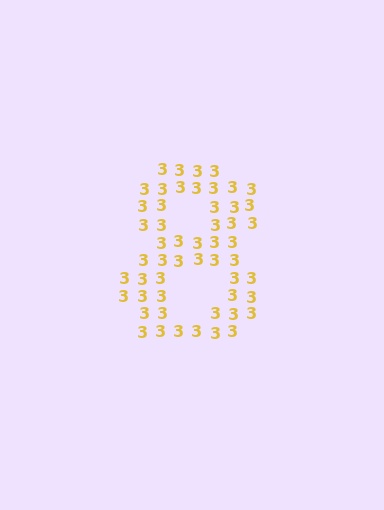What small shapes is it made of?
It is made of small digit 3's.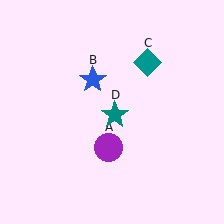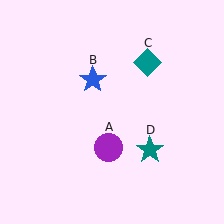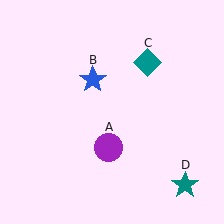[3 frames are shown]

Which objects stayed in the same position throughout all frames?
Purple circle (object A) and blue star (object B) and teal diamond (object C) remained stationary.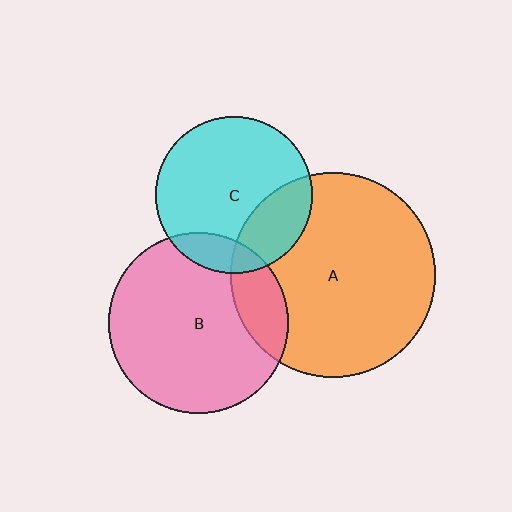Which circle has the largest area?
Circle A (orange).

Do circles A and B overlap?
Yes.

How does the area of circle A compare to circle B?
Approximately 1.3 times.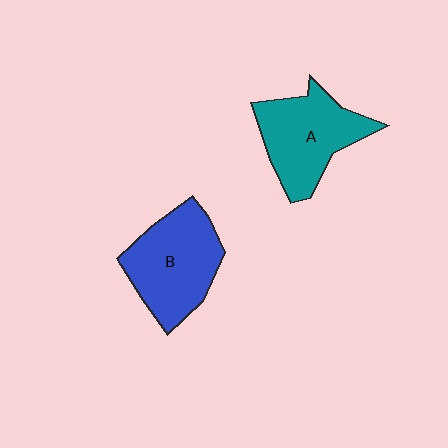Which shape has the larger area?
Shape B (blue).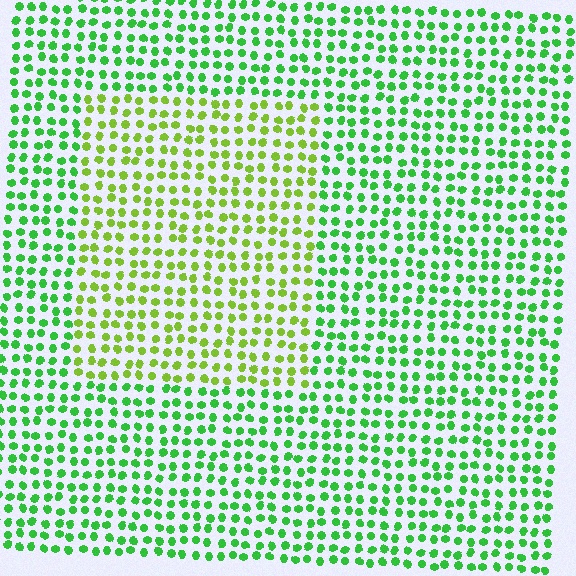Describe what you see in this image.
The image is filled with small green elements in a uniform arrangement. A rectangle-shaped region is visible where the elements are tinted to a slightly different hue, forming a subtle color boundary.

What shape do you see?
I see a rectangle.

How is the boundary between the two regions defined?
The boundary is defined purely by a slight shift in hue (about 36 degrees). Spacing, size, and orientation are identical on both sides.